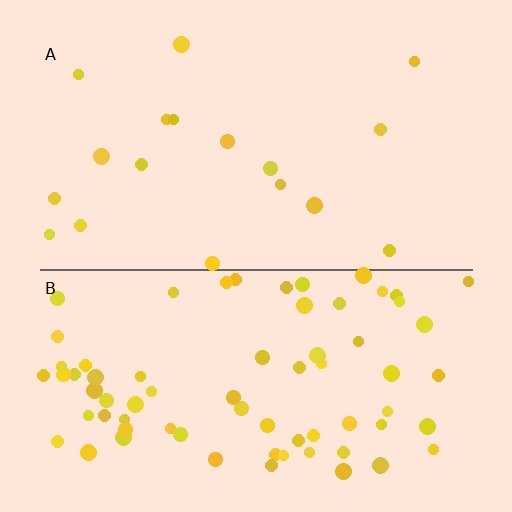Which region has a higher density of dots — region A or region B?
B (the bottom).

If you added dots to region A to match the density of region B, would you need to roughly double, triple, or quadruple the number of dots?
Approximately quadruple.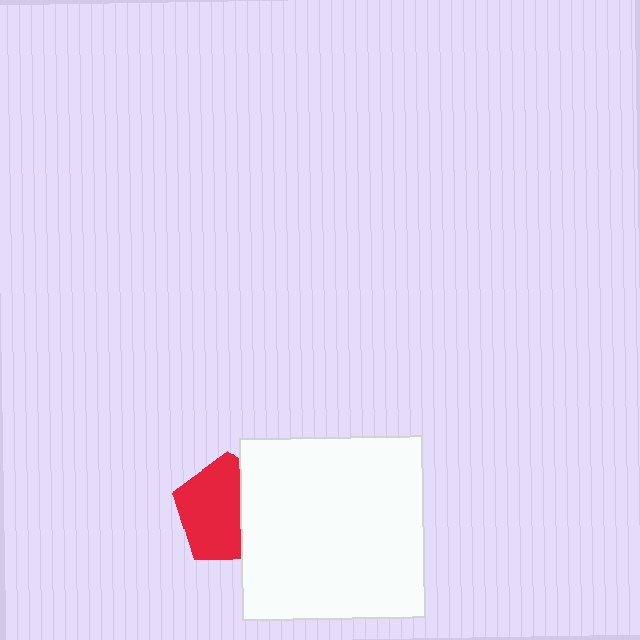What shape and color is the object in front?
The object in front is a white square.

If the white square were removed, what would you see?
You would see the complete red pentagon.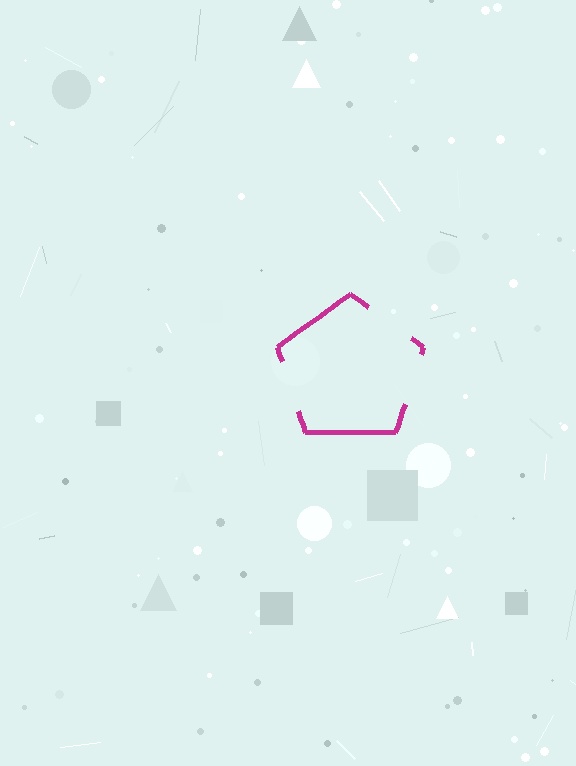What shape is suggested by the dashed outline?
The dashed outline suggests a pentagon.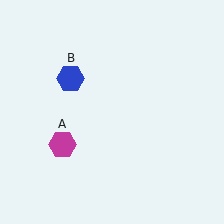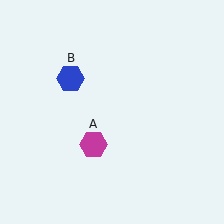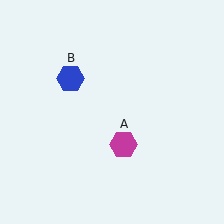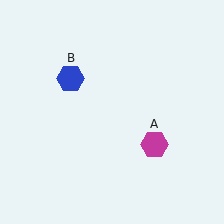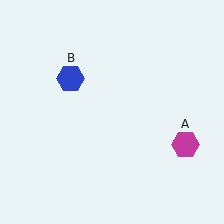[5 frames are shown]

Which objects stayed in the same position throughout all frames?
Blue hexagon (object B) remained stationary.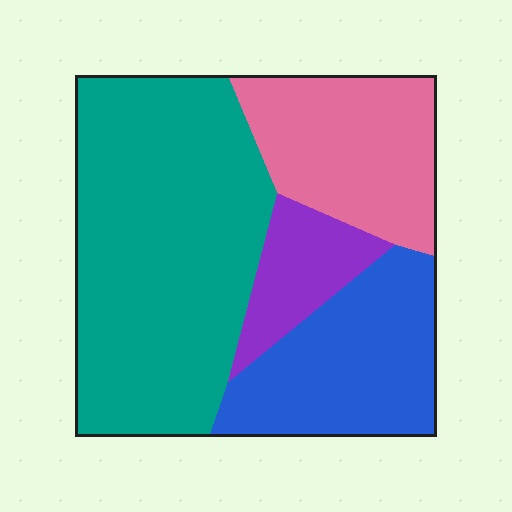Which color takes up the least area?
Purple, at roughly 10%.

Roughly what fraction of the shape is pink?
Pink covers about 20% of the shape.